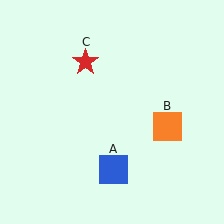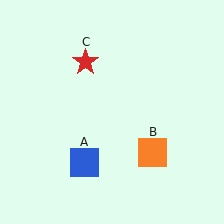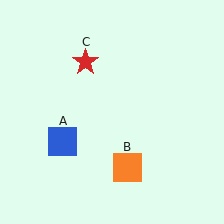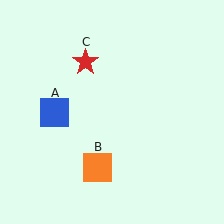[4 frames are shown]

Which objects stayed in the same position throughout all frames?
Red star (object C) remained stationary.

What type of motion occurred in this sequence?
The blue square (object A), orange square (object B) rotated clockwise around the center of the scene.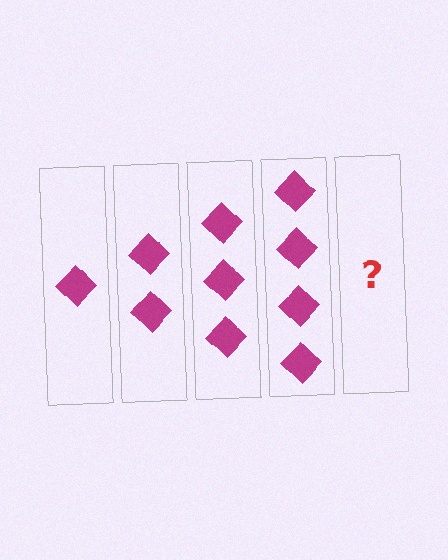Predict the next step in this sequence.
The next step is 5 diamonds.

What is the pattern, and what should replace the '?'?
The pattern is that each step adds one more diamond. The '?' should be 5 diamonds.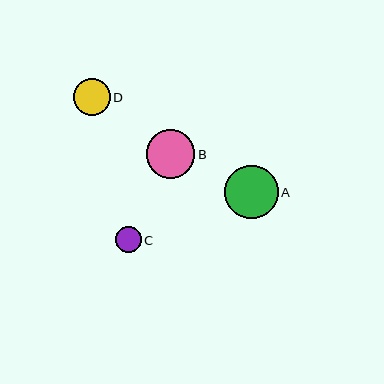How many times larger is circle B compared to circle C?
Circle B is approximately 1.8 times the size of circle C.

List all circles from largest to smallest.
From largest to smallest: A, B, D, C.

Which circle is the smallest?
Circle C is the smallest with a size of approximately 26 pixels.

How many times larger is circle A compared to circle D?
Circle A is approximately 1.4 times the size of circle D.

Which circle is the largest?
Circle A is the largest with a size of approximately 54 pixels.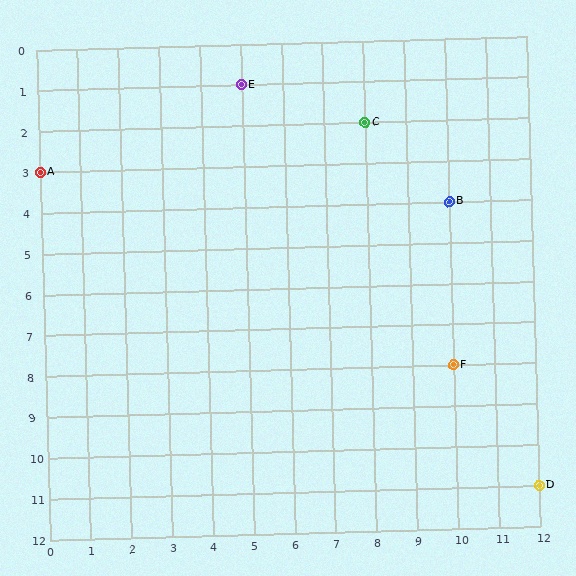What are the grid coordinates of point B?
Point B is at grid coordinates (10, 4).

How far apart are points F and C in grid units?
Points F and C are 2 columns and 6 rows apart (about 6.3 grid units diagonally).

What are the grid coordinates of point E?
Point E is at grid coordinates (5, 1).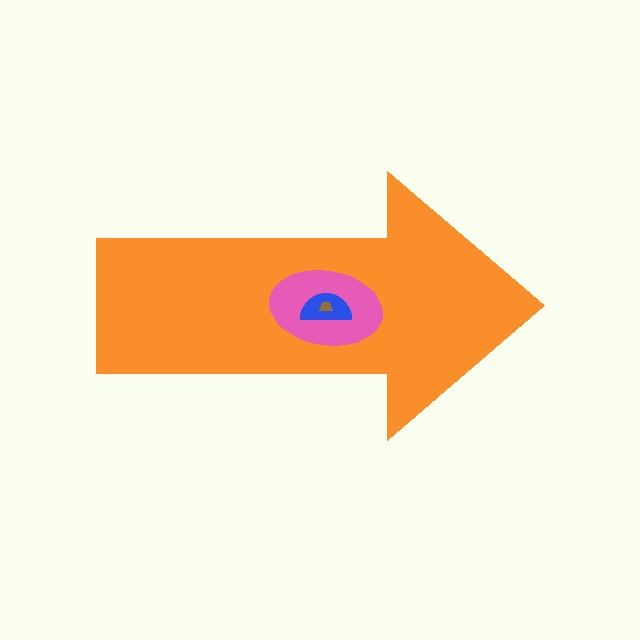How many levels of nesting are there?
4.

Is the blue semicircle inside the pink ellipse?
Yes.